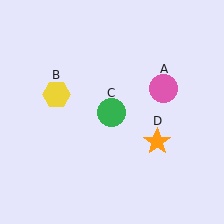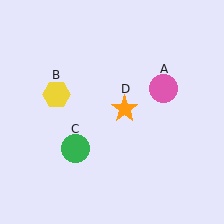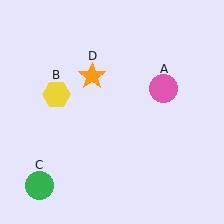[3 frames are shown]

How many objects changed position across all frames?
2 objects changed position: green circle (object C), orange star (object D).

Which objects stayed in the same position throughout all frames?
Pink circle (object A) and yellow hexagon (object B) remained stationary.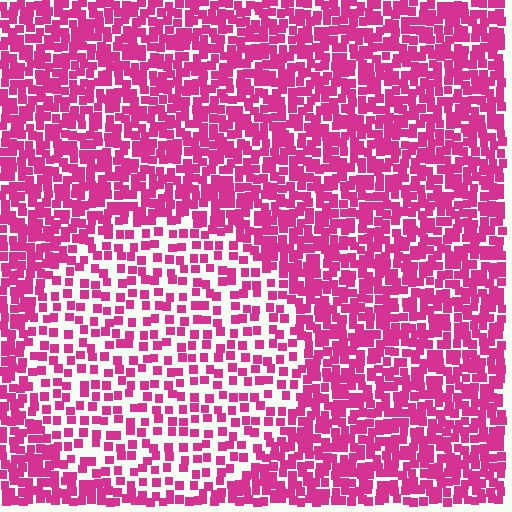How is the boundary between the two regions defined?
The boundary is defined by a change in element density (approximately 2.1x ratio). All elements are the same color, size, and shape.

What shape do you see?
I see a circle.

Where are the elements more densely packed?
The elements are more densely packed outside the circle boundary.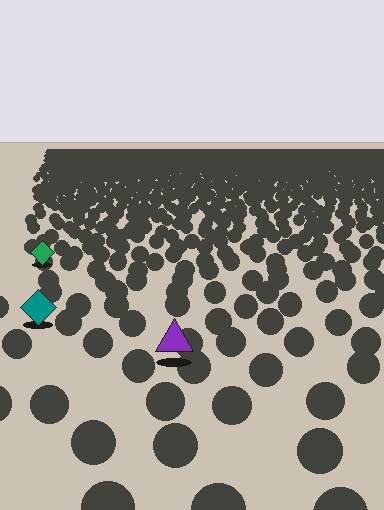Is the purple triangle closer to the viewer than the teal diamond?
Yes. The purple triangle is closer — you can tell from the texture gradient: the ground texture is coarser near it.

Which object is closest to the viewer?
The purple triangle is closest. The texture marks near it are larger and more spread out.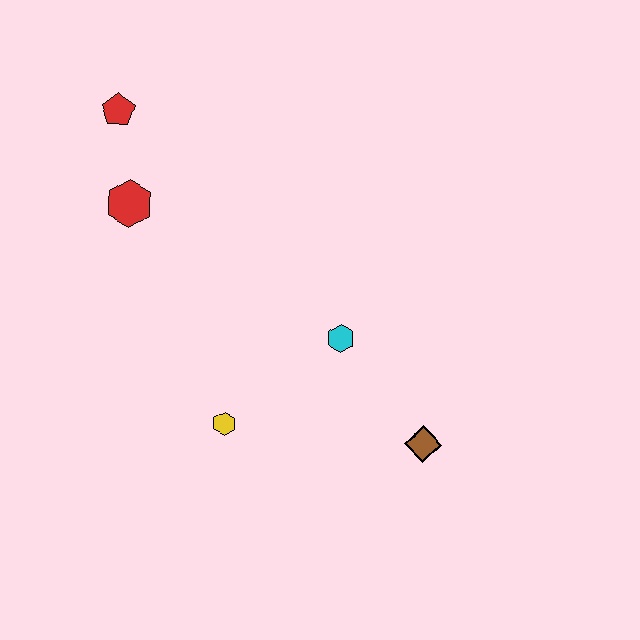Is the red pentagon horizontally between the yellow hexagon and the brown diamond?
No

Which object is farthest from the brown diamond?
The red pentagon is farthest from the brown diamond.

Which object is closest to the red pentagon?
The red hexagon is closest to the red pentagon.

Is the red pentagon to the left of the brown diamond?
Yes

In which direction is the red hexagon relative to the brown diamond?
The red hexagon is to the left of the brown diamond.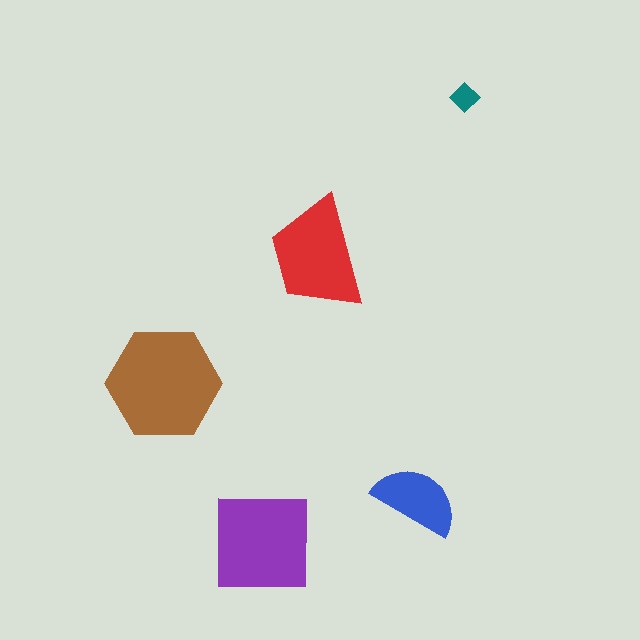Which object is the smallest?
The teal diamond.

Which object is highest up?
The teal diamond is topmost.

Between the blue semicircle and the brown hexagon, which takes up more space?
The brown hexagon.